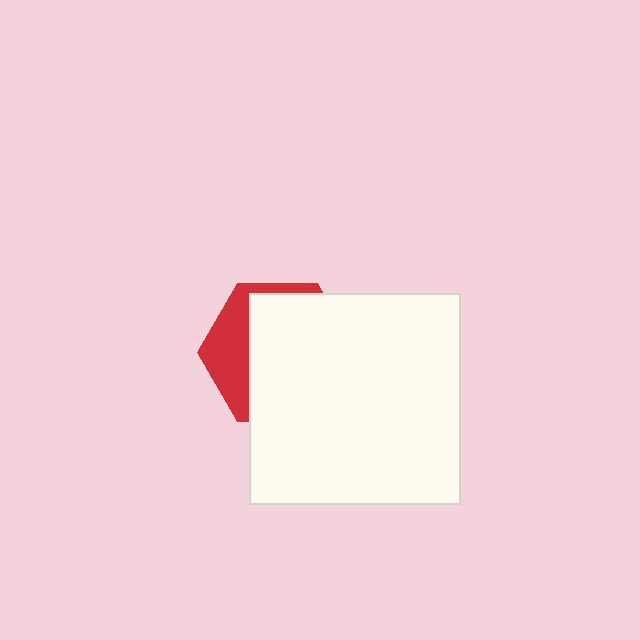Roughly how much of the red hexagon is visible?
A small part of it is visible (roughly 31%).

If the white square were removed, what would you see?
You would see the complete red hexagon.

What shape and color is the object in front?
The object in front is a white square.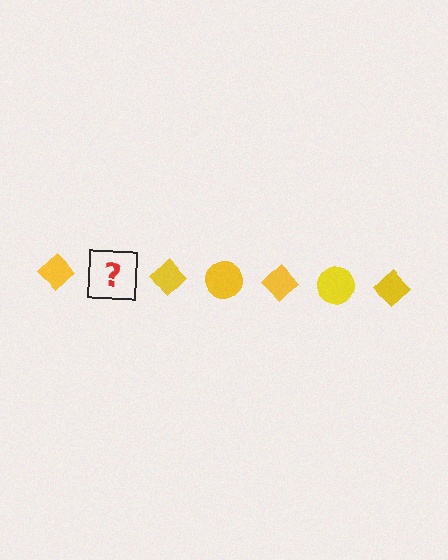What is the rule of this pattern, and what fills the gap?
The rule is that the pattern cycles through diamond, circle shapes in yellow. The gap should be filled with a yellow circle.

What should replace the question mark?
The question mark should be replaced with a yellow circle.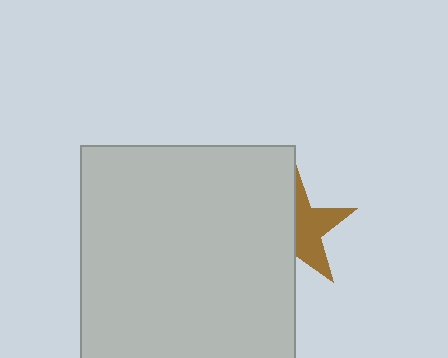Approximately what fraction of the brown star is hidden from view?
Roughly 51% of the brown star is hidden behind the light gray square.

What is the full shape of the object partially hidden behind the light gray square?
The partially hidden object is a brown star.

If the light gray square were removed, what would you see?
You would see the complete brown star.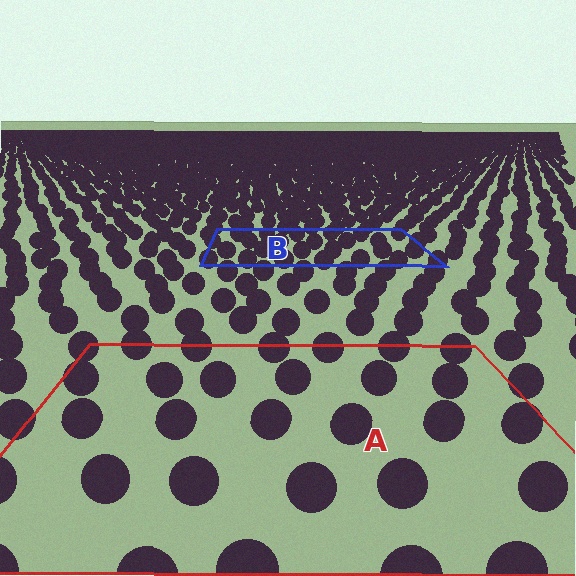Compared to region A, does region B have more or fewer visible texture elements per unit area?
Region B has more texture elements per unit area — they are packed more densely because it is farther away.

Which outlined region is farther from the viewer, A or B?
Region B is farther from the viewer — the texture elements inside it appear smaller and more densely packed.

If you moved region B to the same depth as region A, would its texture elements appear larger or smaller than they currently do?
They would appear larger. At a closer depth, the same texture elements are projected at a bigger on-screen size.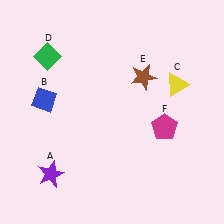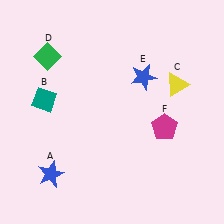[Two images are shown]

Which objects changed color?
A changed from purple to blue. B changed from blue to teal. E changed from brown to blue.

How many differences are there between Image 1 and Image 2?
There are 3 differences between the two images.